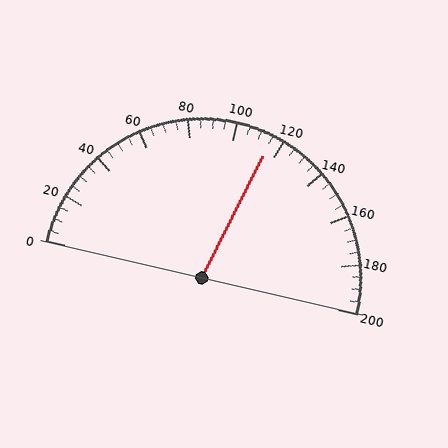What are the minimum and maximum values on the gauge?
The gauge ranges from 0 to 200.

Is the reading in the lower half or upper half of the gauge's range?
The reading is in the upper half of the range (0 to 200).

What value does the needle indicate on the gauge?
The needle indicates approximately 115.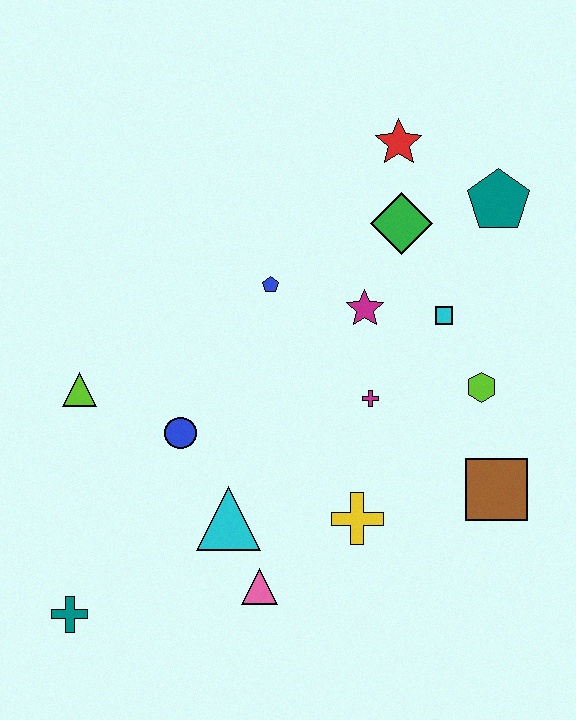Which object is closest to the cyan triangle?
The pink triangle is closest to the cyan triangle.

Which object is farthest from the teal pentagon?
The teal cross is farthest from the teal pentagon.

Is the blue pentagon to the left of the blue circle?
No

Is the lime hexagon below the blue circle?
No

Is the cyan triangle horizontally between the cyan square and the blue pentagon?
No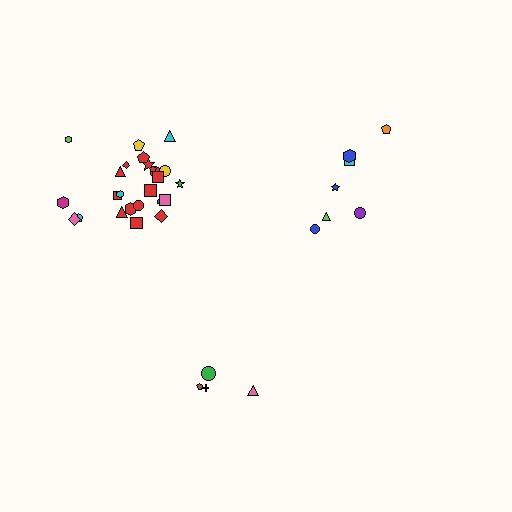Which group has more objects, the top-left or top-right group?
The top-left group.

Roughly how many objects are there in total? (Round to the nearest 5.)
Roughly 35 objects in total.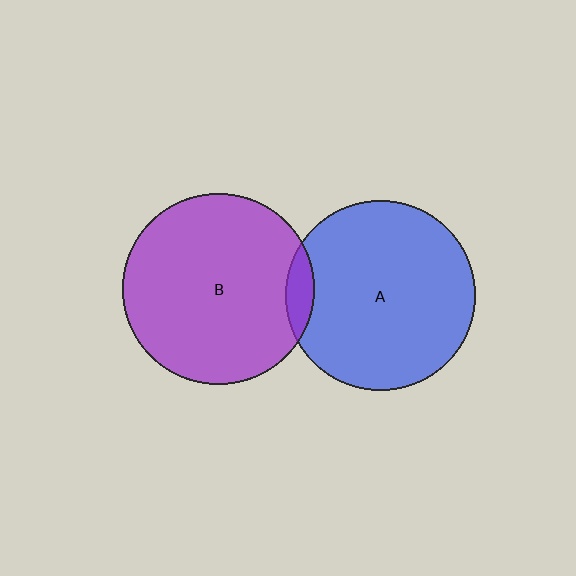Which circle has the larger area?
Circle B (purple).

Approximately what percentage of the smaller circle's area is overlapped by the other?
Approximately 5%.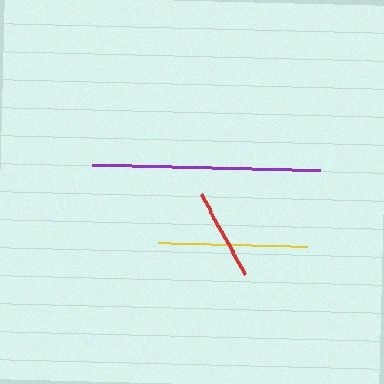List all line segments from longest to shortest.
From longest to shortest: purple, yellow, red.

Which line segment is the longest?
The purple line is the longest at approximately 228 pixels.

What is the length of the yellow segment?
The yellow segment is approximately 150 pixels long.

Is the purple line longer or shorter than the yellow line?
The purple line is longer than the yellow line.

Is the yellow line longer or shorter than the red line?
The yellow line is longer than the red line.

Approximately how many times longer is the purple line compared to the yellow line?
The purple line is approximately 1.5 times the length of the yellow line.